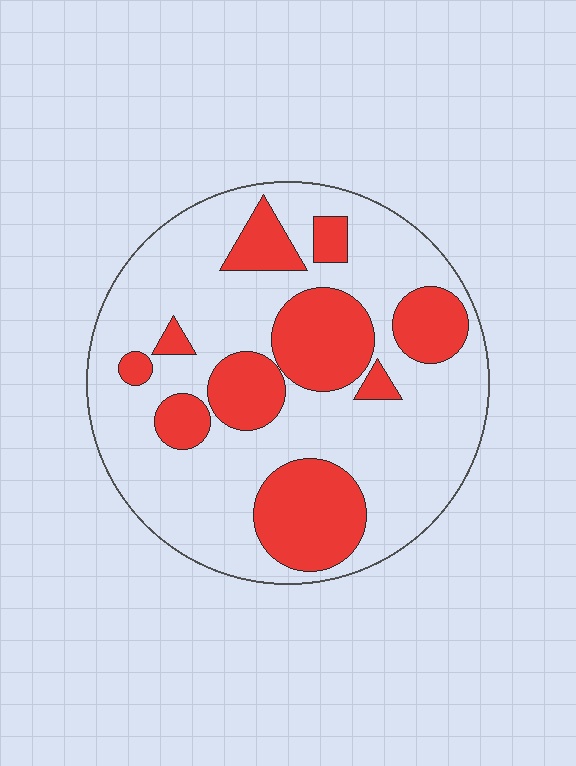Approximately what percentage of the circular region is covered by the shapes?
Approximately 30%.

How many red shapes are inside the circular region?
10.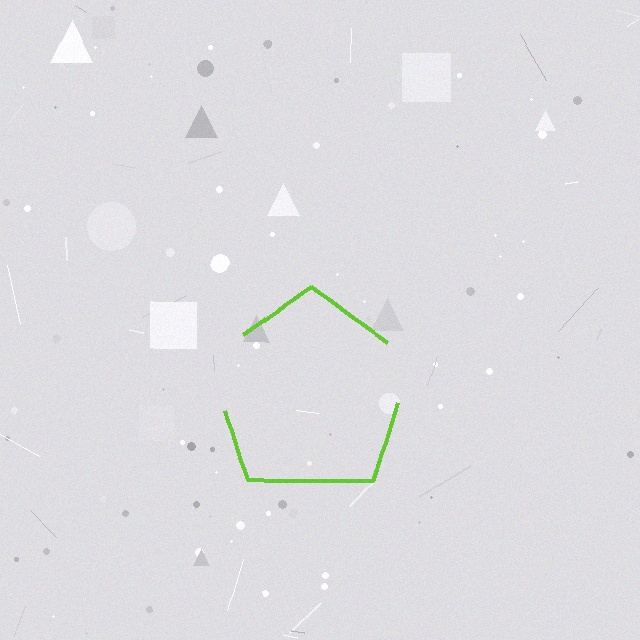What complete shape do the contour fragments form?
The contour fragments form a pentagon.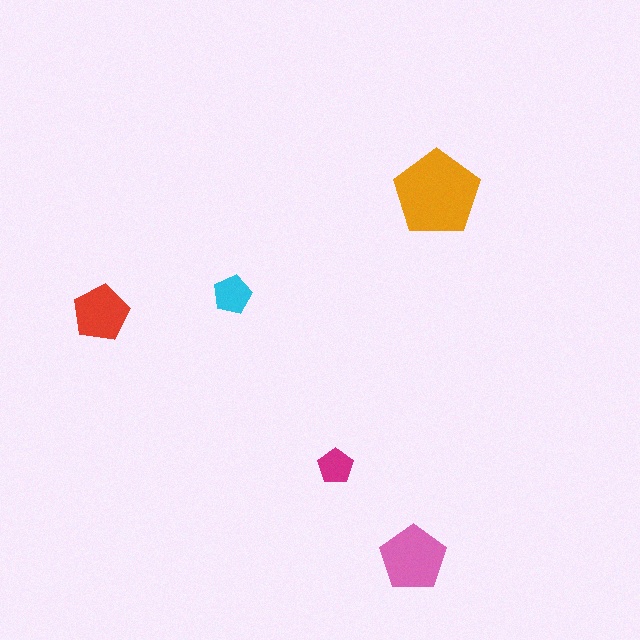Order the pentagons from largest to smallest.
the orange one, the pink one, the red one, the cyan one, the magenta one.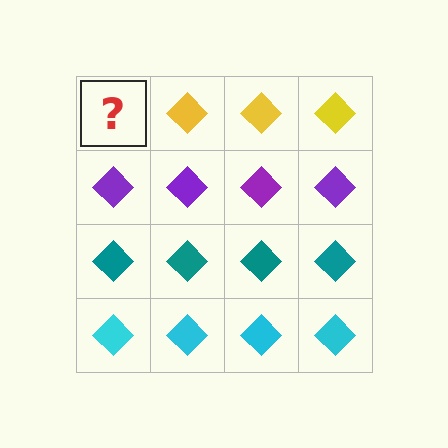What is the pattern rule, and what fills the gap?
The rule is that each row has a consistent color. The gap should be filled with a yellow diamond.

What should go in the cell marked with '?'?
The missing cell should contain a yellow diamond.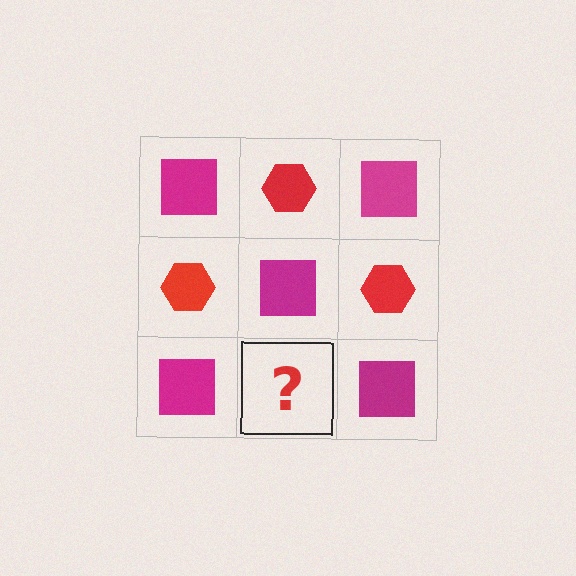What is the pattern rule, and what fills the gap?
The rule is that it alternates magenta square and red hexagon in a checkerboard pattern. The gap should be filled with a red hexagon.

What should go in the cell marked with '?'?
The missing cell should contain a red hexagon.